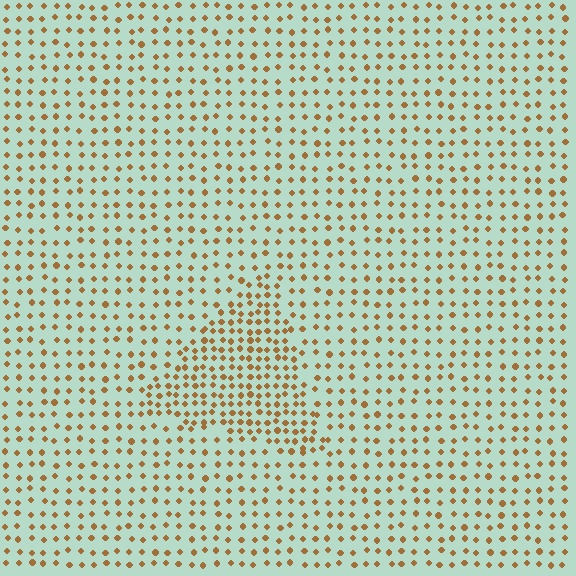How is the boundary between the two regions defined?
The boundary is defined by a change in element density (approximately 1.9x ratio). All elements are the same color, size, and shape.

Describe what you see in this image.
The image contains small brown elements arranged at two different densities. A triangle-shaped region is visible where the elements are more densely packed than the surrounding area.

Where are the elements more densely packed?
The elements are more densely packed inside the triangle boundary.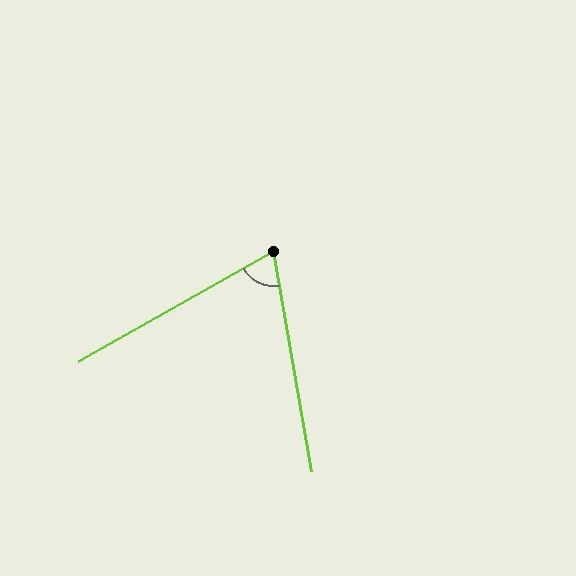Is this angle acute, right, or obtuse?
It is acute.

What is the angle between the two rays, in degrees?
Approximately 70 degrees.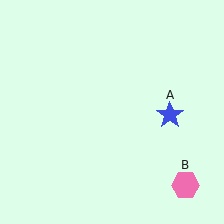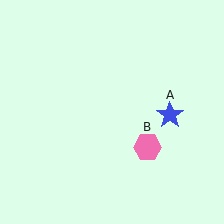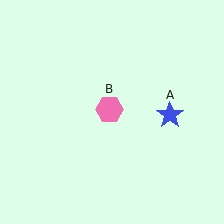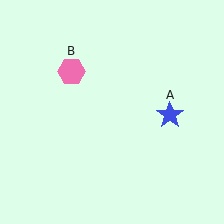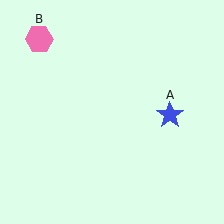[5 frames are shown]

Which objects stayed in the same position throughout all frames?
Blue star (object A) remained stationary.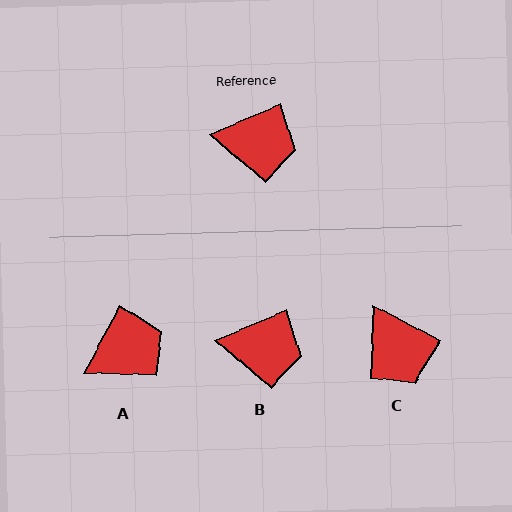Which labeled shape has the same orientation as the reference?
B.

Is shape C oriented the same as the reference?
No, it is off by about 51 degrees.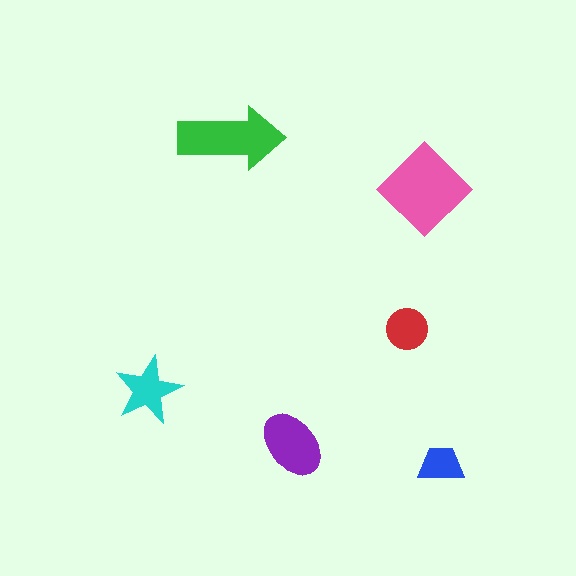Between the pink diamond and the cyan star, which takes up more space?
The pink diamond.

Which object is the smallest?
The blue trapezoid.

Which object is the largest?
The pink diamond.